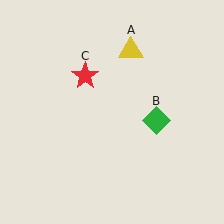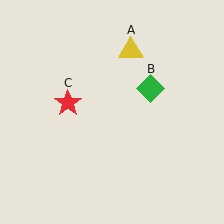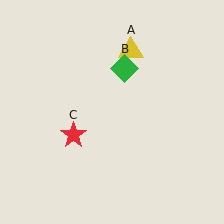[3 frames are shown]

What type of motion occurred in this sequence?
The green diamond (object B), red star (object C) rotated counterclockwise around the center of the scene.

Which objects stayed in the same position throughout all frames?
Yellow triangle (object A) remained stationary.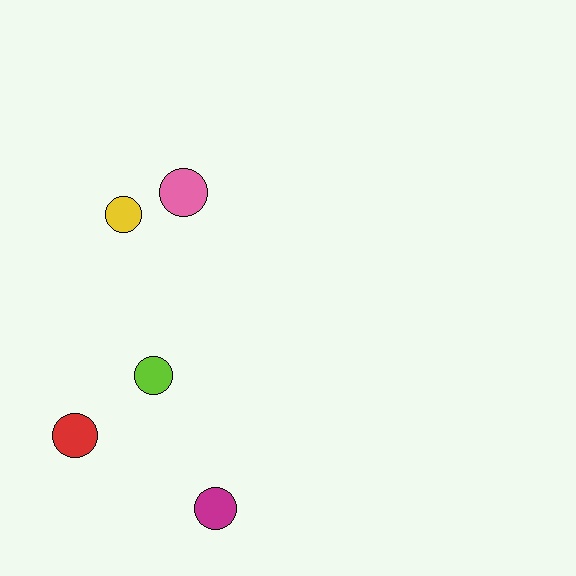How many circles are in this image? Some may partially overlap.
There are 5 circles.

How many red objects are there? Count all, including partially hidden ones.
There is 1 red object.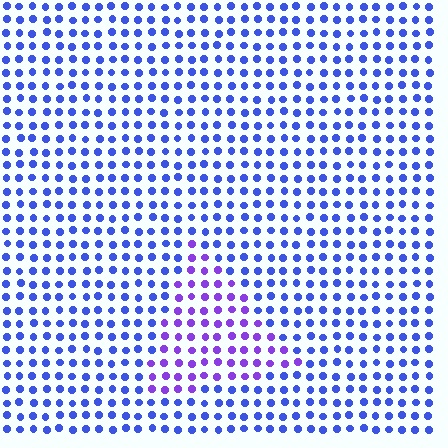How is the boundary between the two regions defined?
The boundary is defined purely by a slight shift in hue (about 36 degrees). Spacing, size, and orientation are identical on both sides.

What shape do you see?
I see a triangle.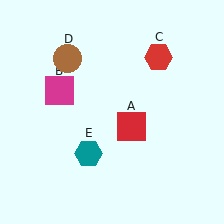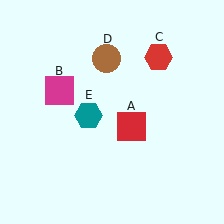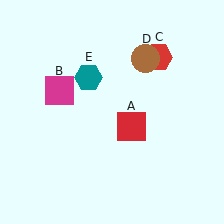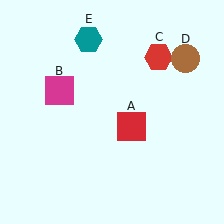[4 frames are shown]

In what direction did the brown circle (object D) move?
The brown circle (object D) moved right.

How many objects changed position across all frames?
2 objects changed position: brown circle (object D), teal hexagon (object E).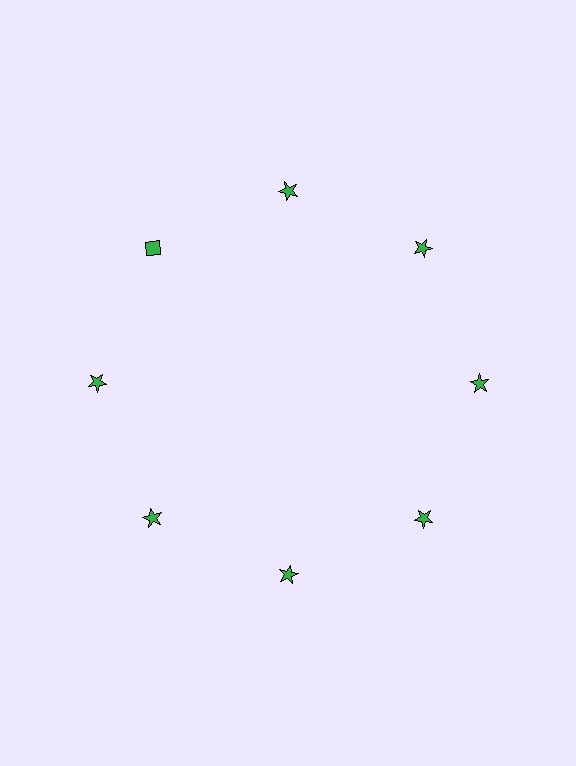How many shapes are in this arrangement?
There are 8 shapes arranged in a ring pattern.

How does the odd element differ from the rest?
It has a different shape: diamond instead of star.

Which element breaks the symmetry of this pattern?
The green diamond at roughly the 10 o'clock position breaks the symmetry. All other shapes are green stars.